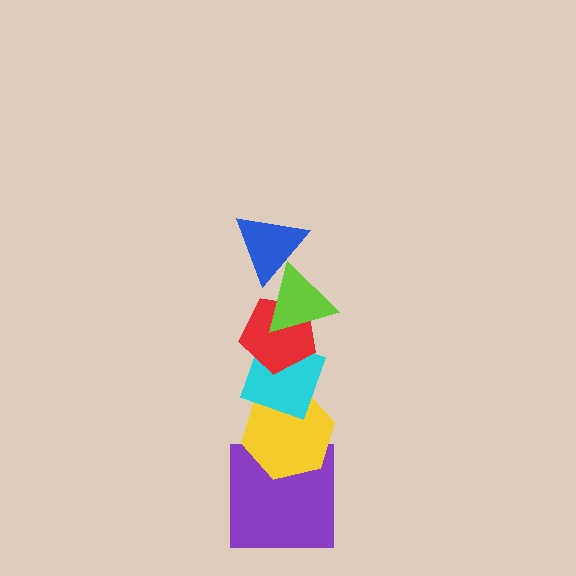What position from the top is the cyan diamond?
The cyan diamond is 4th from the top.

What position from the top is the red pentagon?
The red pentagon is 3rd from the top.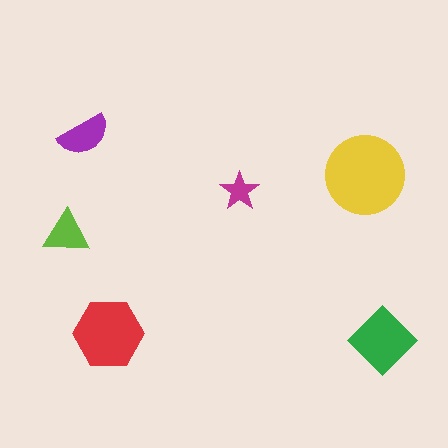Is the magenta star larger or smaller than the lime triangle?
Smaller.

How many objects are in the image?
There are 6 objects in the image.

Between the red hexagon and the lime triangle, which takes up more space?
The red hexagon.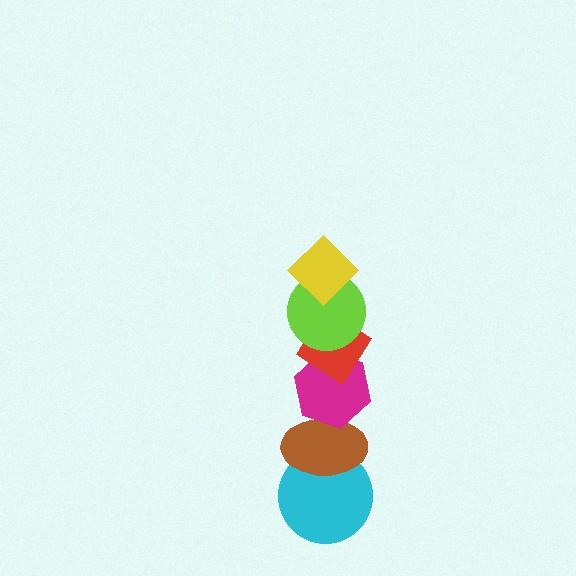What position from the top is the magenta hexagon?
The magenta hexagon is 4th from the top.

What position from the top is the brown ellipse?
The brown ellipse is 5th from the top.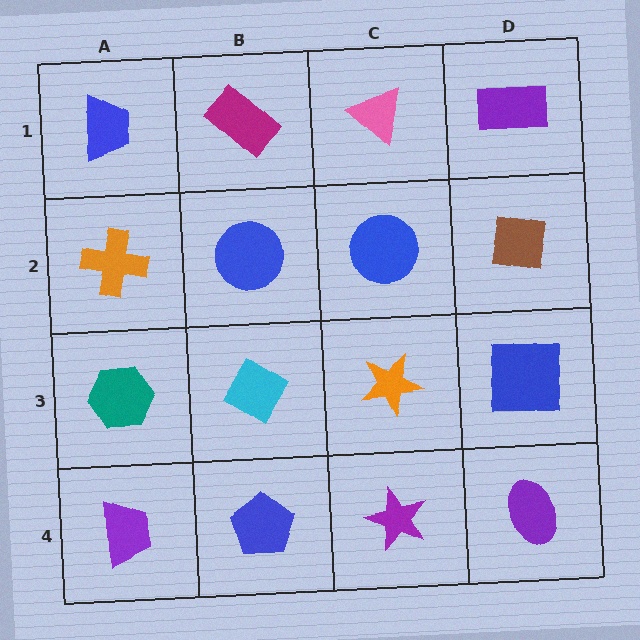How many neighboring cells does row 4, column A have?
2.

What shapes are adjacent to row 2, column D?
A purple rectangle (row 1, column D), a blue square (row 3, column D), a blue circle (row 2, column C).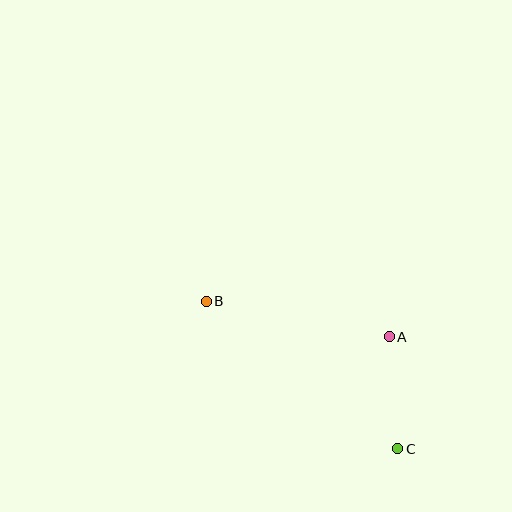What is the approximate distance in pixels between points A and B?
The distance between A and B is approximately 186 pixels.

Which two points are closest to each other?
Points A and C are closest to each other.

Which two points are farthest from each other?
Points B and C are farthest from each other.